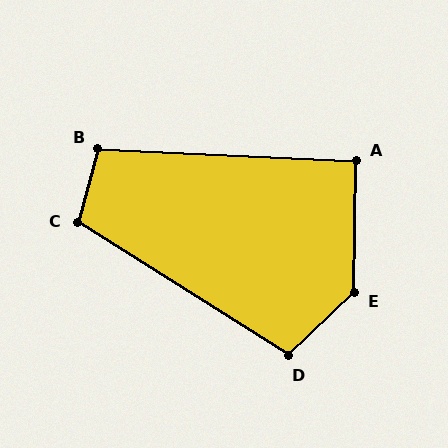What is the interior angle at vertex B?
Approximately 103 degrees (obtuse).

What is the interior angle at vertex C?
Approximately 107 degrees (obtuse).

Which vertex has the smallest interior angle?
A, at approximately 92 degrees.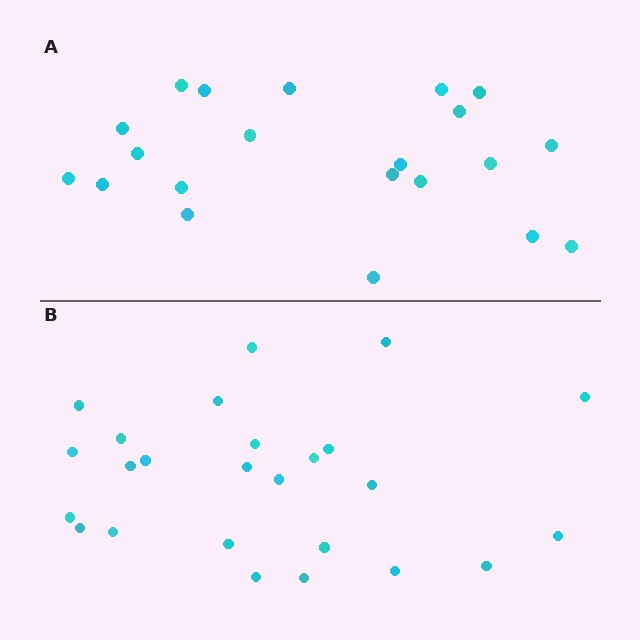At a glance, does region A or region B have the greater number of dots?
Region B (the bottom region) has more dots.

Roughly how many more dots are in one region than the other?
Region B has about 4 more dots than region A.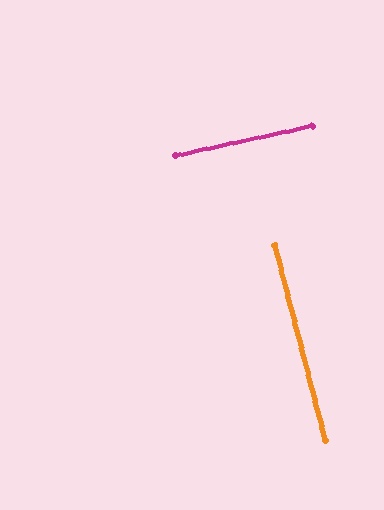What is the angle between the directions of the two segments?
Approximately 88 degrees.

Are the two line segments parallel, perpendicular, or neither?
Perpendicular — they meet at approximately 88°.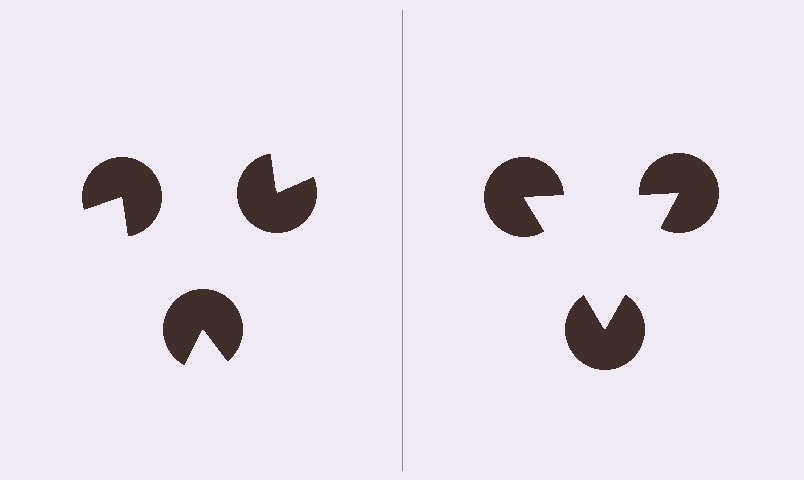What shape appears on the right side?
An illusory triangle.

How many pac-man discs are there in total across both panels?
6 — 3 on each side.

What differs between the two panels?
The pac-man discs are positioned identically on both sides; only the wedge orientations differ. On the right they align to a triangle; on the left they are misaligned.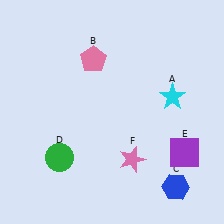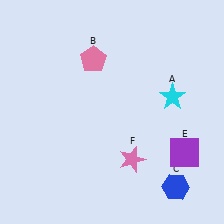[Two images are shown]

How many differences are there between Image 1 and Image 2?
There is 1 difference between the two images.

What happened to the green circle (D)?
The green circle (D) was removed in Image 2. It was in the bottom-left area of Image 1.